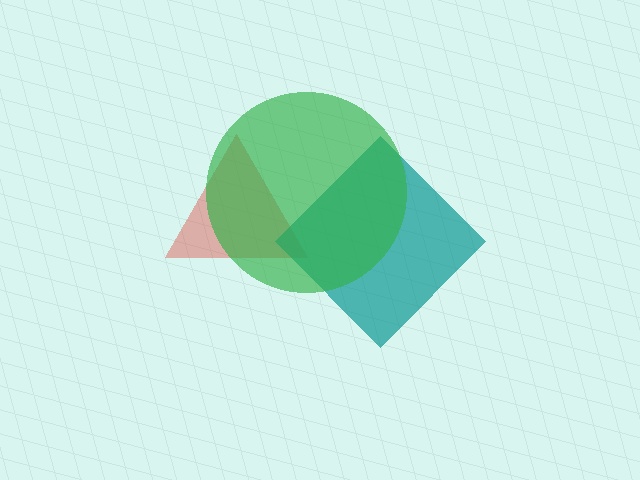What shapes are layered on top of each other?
The layered shapes are: a red triangle, a teal diamond, a green circle.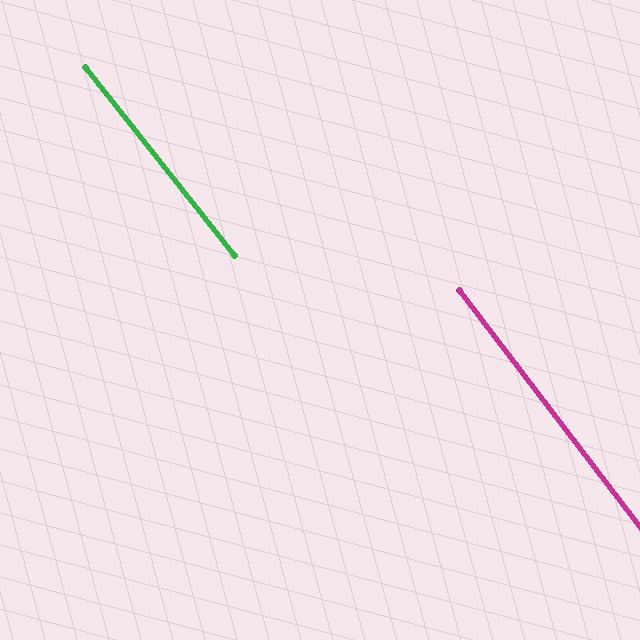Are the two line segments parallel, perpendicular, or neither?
Parallel — their directions differ by only 1.1°.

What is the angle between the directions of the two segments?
Approximately 1 degree.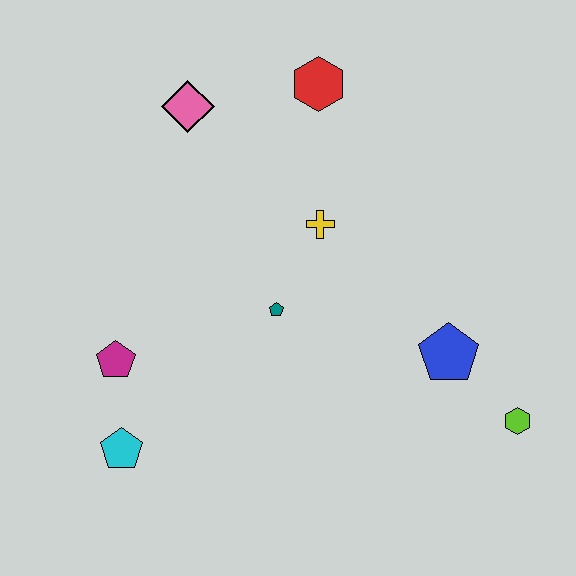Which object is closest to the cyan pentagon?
The magenta pentagon is closest to the cyan pentagon.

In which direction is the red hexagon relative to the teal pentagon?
The red hexagon is above the teal pentagon.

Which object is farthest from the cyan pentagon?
The red hexagon is farthest from the cyan pentagon.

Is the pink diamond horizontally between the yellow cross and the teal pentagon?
No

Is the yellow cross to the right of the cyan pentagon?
Yes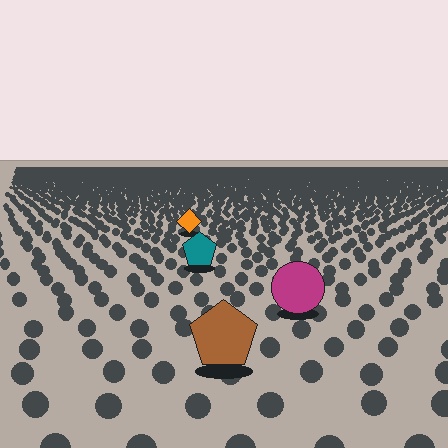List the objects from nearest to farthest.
From nearest to farthest: the brown pentagon, the magenta circle, the teal pentagon, the orange diamond.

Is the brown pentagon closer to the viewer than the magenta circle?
Yes. The brown pentagon is closer — you can tell from the texture gradient: the ground texture is coarser near it.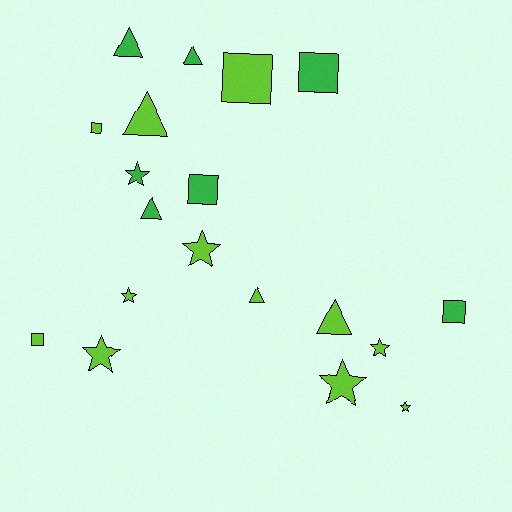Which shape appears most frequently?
Star, with 7 objects.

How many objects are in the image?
There are 19 objects.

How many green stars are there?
There is 1 green star.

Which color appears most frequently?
Lime, with 12 objects.